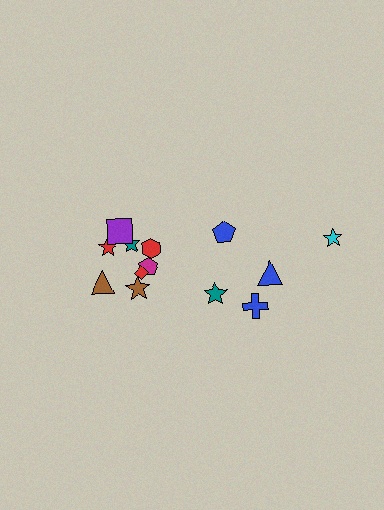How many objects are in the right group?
There are 5 objects.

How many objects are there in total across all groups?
There are 13 objects.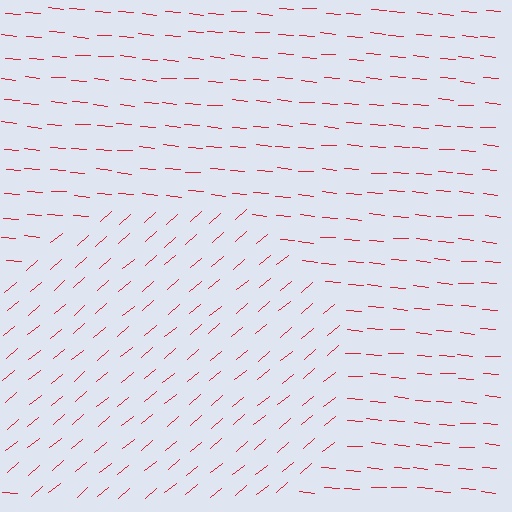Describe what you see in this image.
The image is filled with small red line segments. A circle region in the image has lines oriented differently from the surrounding lines, creating a visible texture boundary.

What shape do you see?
I see a circle.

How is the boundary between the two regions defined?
The boundary is defined purely by a change in line orientation (approximately 45 degrees difference). All lines are the same color and thickness.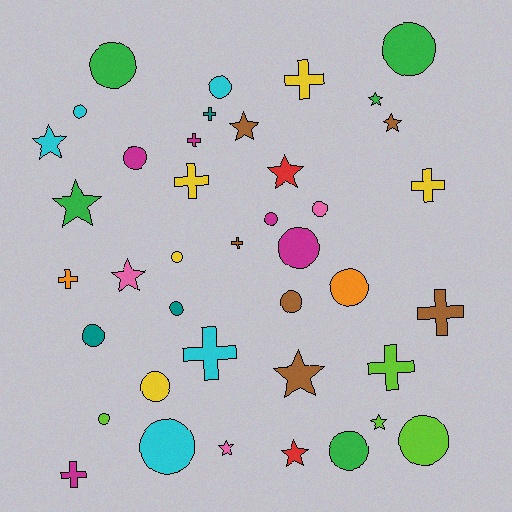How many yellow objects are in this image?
There are 5 yellow objects.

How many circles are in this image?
There are 18 circles.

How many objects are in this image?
There are 40 objects.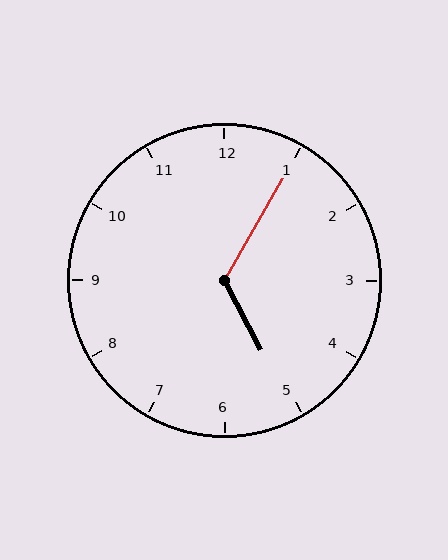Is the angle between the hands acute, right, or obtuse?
It is obtuse.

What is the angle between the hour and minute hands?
Approximately 122 degrees.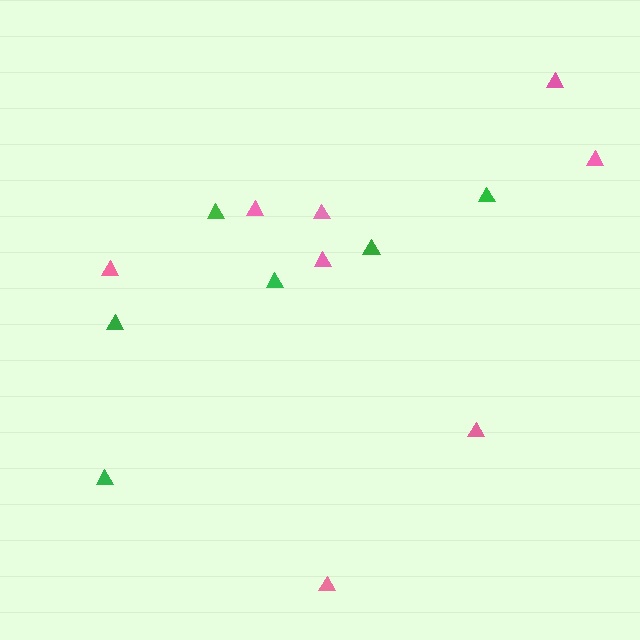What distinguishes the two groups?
There are 2 groups: one group of green triangles (6) and one group of pink triangles (8).